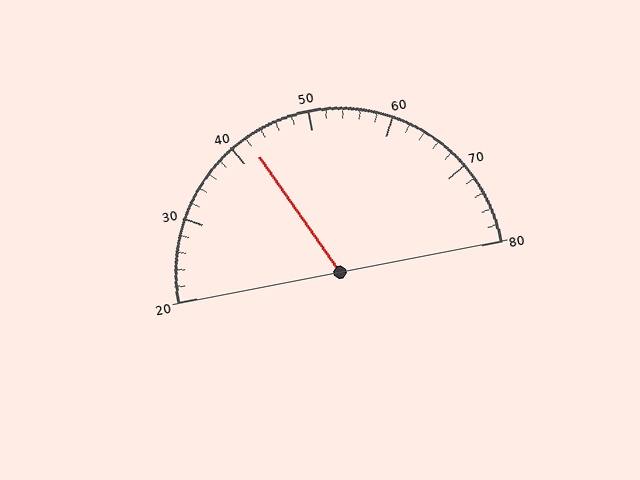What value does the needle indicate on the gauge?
The needle indicates approximately 42.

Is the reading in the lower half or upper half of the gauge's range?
The reading is in the lower half of the range (20 to 80).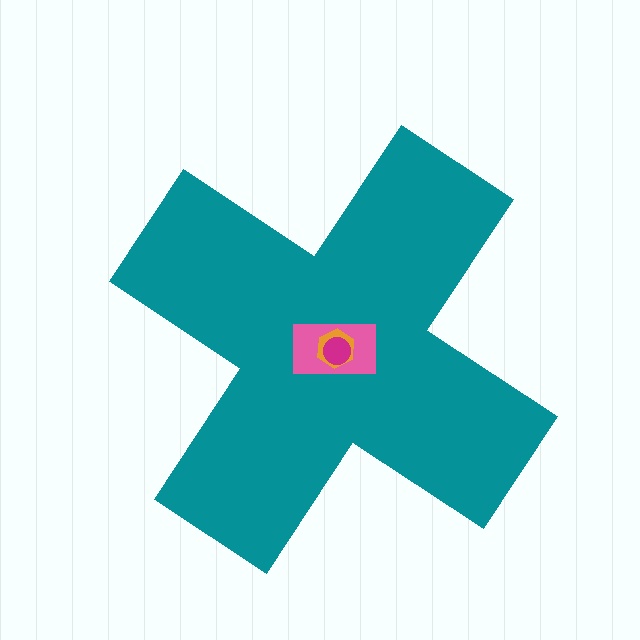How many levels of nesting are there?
4.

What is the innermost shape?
The magenta circle.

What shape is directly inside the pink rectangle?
The orange hexagon.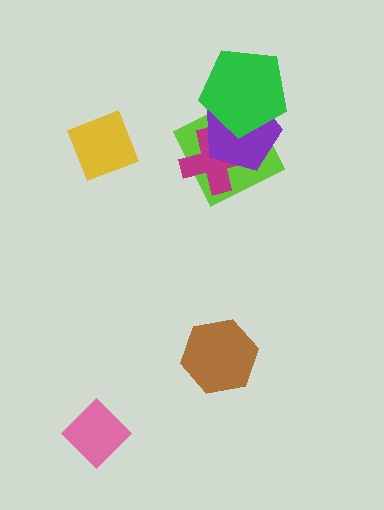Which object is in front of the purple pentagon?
The green pentagon is in front of the purple pentagon.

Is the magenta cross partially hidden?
Yes, it is partially covered by another shape.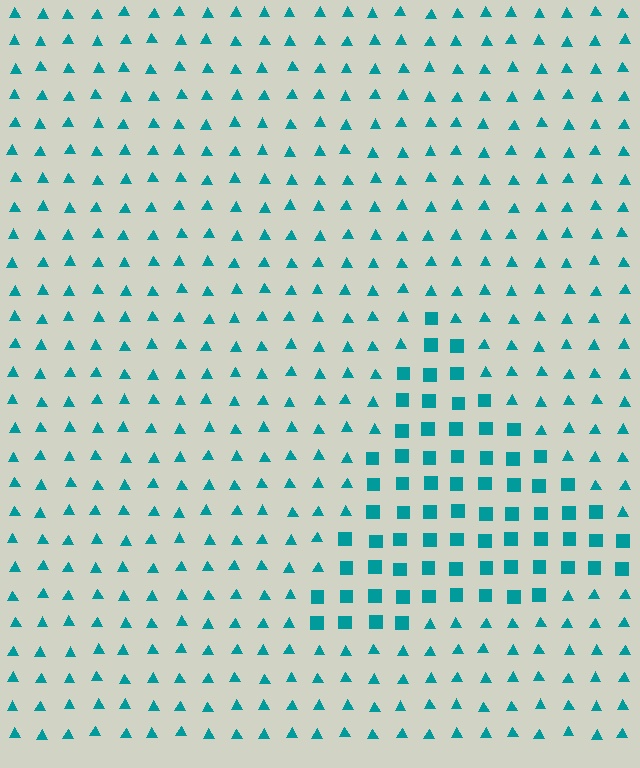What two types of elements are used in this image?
The image uses squares inside the triangle region and triangles outside it.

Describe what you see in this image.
The image is filled with small teal elements arranged in a uniform grid. A triangle-shaped region contains squares, while the surrounding area contains triangles. The boundary is defined purely by the change in element shape.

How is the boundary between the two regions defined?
The boundary is defined by a change in element shape: squares inside vs. triangles outside. All elements share the same color and spacing.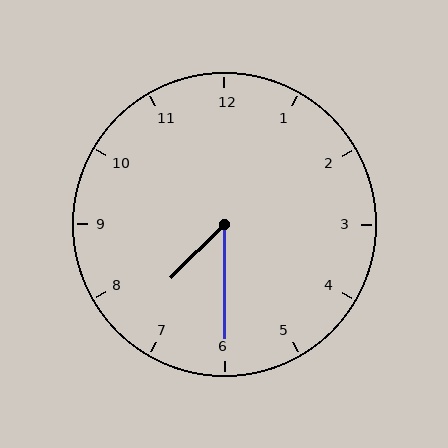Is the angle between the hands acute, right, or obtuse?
It is acute.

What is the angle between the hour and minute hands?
Approximately 45 degrees.